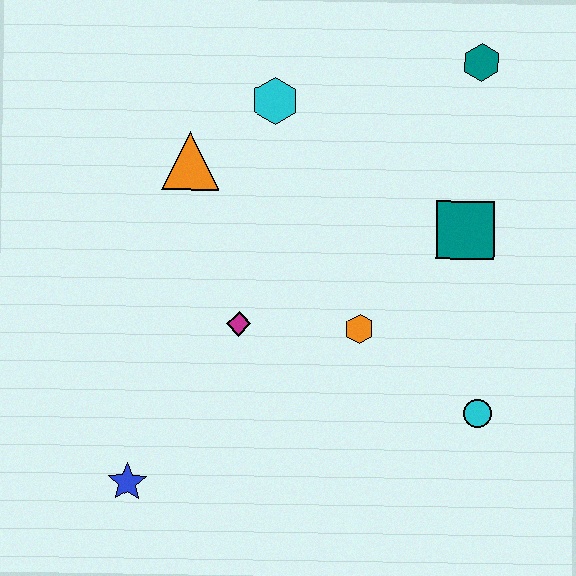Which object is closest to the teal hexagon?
The teal square is closest to the teal hexagon.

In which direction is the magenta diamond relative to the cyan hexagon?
The magenta diamond is below the cyan hexagon.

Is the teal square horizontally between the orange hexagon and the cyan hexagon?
No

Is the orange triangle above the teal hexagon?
No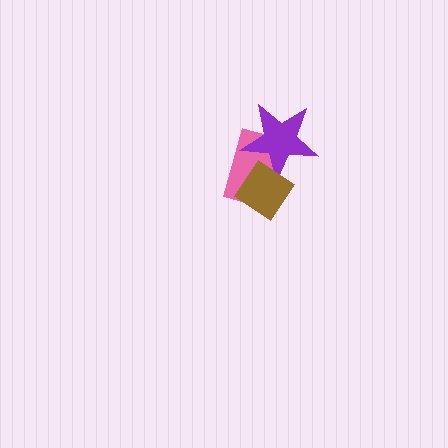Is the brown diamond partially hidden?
No, no other shape covers it.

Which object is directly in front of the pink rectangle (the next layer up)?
The purple star is directly in front of the pink rectangle.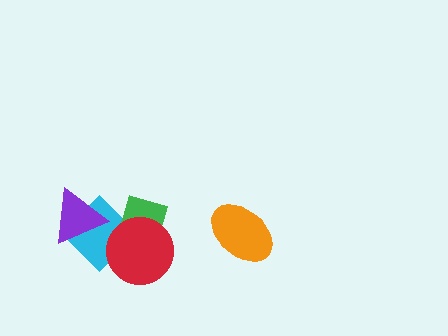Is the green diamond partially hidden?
Yes, it is partially covered by another shape.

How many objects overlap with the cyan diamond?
3 objects overlap with the cyan diamond.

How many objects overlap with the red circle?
2 objects overlap with the red circle.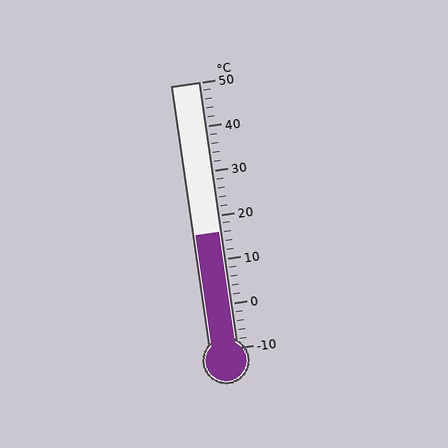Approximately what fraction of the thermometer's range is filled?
The thermometer is filled to approximately 45% of its range.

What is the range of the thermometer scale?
The thermometer scale ranges from -10°C to 50°C.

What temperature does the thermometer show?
The thermometer shows approximately 16°C.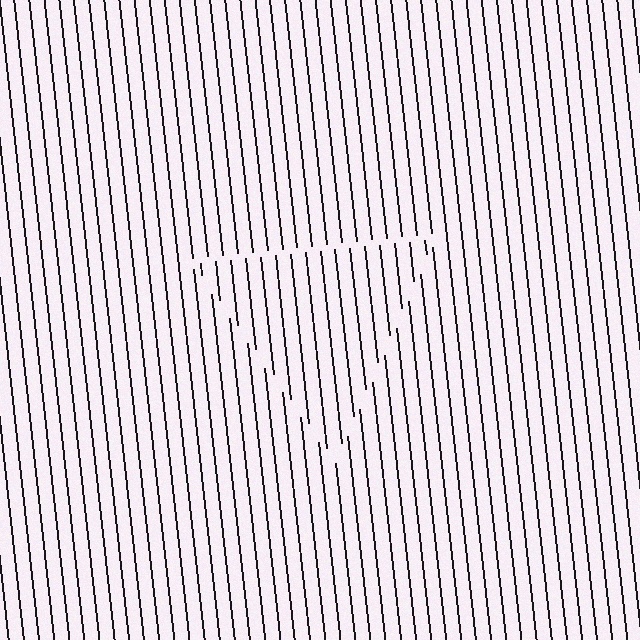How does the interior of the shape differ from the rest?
The interior of the shape contains the same grating, shifted by half a period — the contour is defined by the phase discontinuity where line-ends from the inner and outer gratings abut.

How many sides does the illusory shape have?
3 sides — the line-ends trace a triangle.